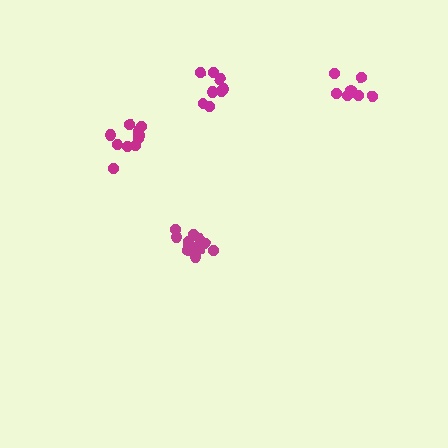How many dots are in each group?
Group 1: 8 dots, Group 2: 10 dots, Group 3: 12 dots, Group 4: 8 dots (38 total).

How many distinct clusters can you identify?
There are 4 distinct clusters.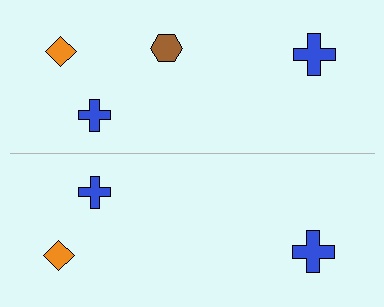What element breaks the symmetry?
A brown hexagon is missing from the bottom side.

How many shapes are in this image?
There are 7 shapes in this image.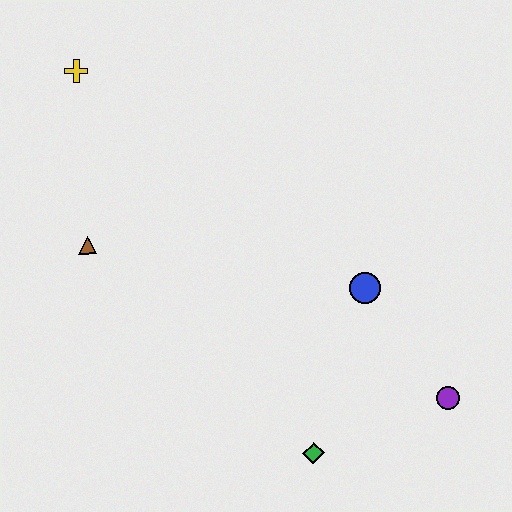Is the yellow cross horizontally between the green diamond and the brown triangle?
No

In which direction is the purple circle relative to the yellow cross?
The purple circle is to the right of the yellow cross.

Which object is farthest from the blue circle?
The yellow cross is farthest from the blue circle.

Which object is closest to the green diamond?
The purple circle is closest to the green diamond.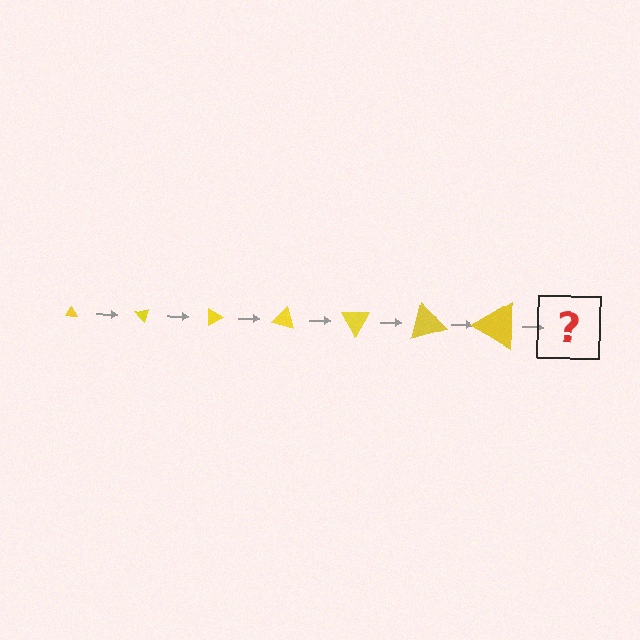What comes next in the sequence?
The next element should be a triangle, larger than the previous one and rotated 315 degrees from the start.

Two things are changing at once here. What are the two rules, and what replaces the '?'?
The two rules are that the triangle grows larger each step and it rotates 45 degrees each step. The '?' should be a triangle, larger than the previous one and rotated 315 degrees from the start.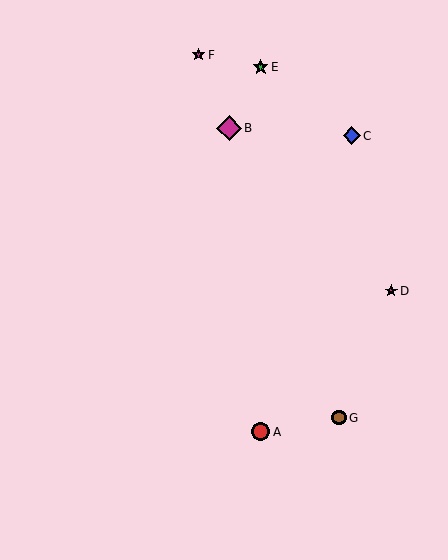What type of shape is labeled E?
Shape E is a green star.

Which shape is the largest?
The magenta diamond (labeled B) is the largest.